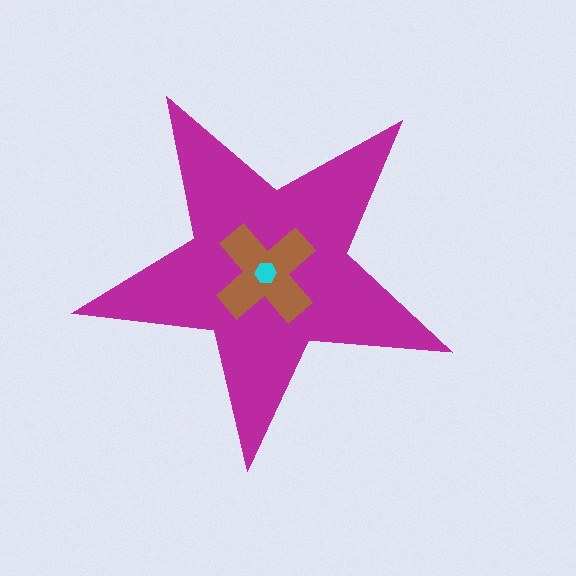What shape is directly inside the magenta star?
The brown cross.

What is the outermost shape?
The magenta star.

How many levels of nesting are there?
3.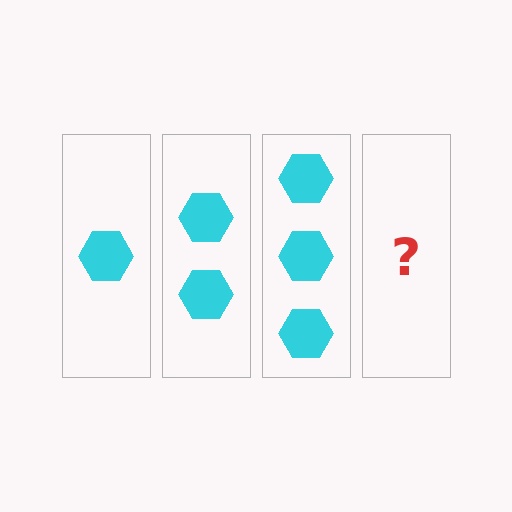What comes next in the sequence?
The next element should be 4 hexagons.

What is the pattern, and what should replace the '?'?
The pattern is that each step adds one more hexagon. The '?' should be 4 hexagons.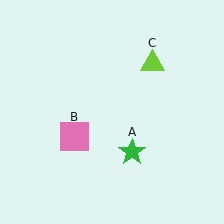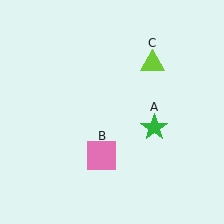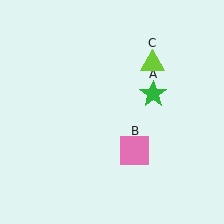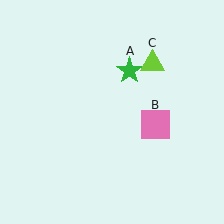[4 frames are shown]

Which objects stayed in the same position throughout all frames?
Lime triangle (object C) remained stationary.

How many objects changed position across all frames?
2 objects changed position: green star (object A), pink square (object B).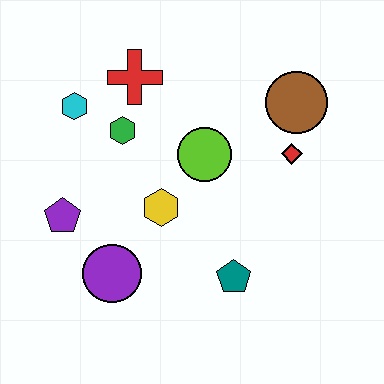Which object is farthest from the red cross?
The teal pentagon is farthest from the red cross.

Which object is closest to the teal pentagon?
The yellow hexagon is closest to the teal pentagon.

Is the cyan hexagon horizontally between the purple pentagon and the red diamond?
Yes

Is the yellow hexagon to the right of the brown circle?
No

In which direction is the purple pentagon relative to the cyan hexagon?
The purple pentagon is below the cyan hexagon.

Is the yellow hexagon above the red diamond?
No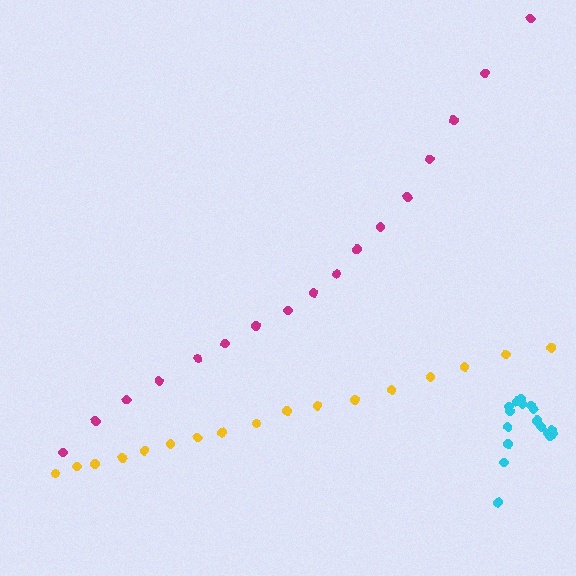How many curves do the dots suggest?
There are 3 distinct paths.